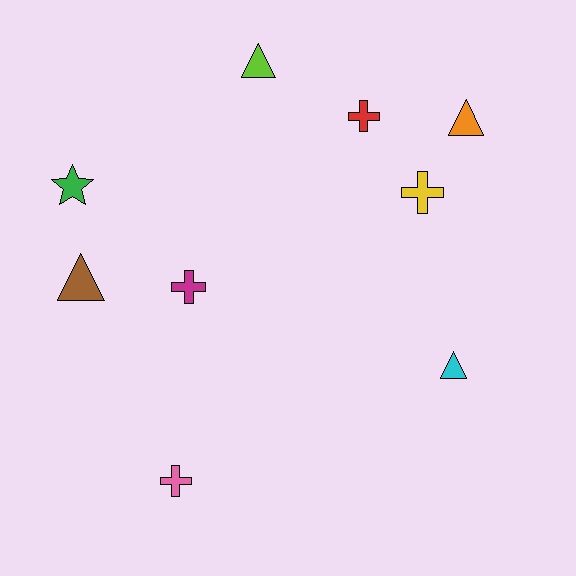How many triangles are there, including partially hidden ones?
There are 4 triangles.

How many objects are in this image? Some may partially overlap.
There are 9 objects.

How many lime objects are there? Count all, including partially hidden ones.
There is 1 lime object.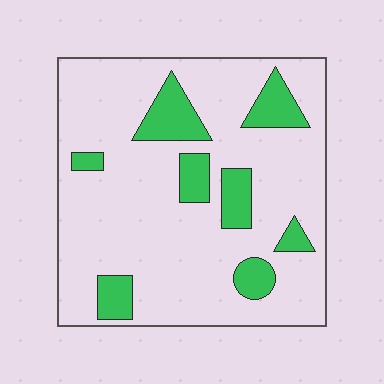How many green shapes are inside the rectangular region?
8.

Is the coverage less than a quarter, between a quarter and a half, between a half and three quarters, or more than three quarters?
Less than a quarter.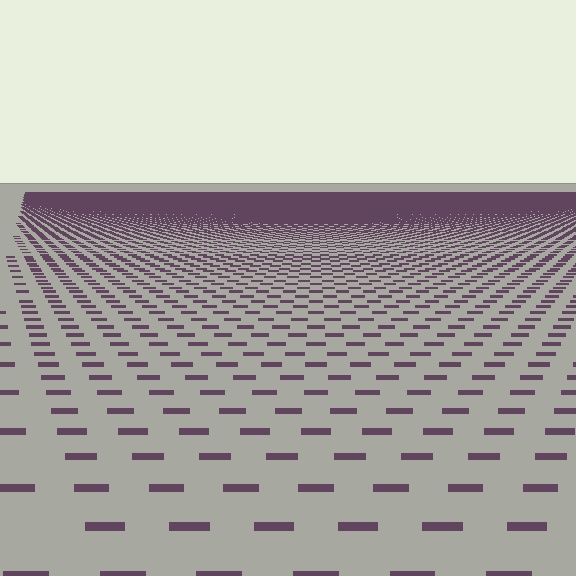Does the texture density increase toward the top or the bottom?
Density increases toward the top.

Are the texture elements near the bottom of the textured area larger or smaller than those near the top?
Larger. Near the bottom, elements are closer to the viewer and appear at a bigger on-screen size.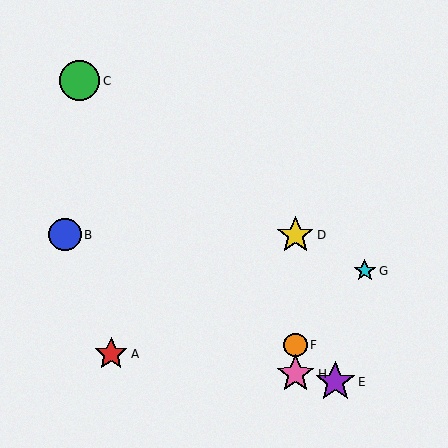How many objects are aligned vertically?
3 objects (D, F, H) are aligned vertically.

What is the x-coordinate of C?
Object C is at x≈80.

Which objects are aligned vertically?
Objects D, F, H are aligned vertically.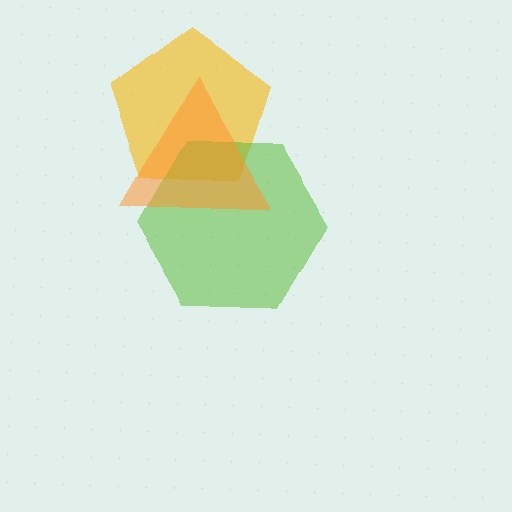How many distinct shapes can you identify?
There are 3 distinct shapes: a yellow pentagon, a lime hexagon, an orange triangle.